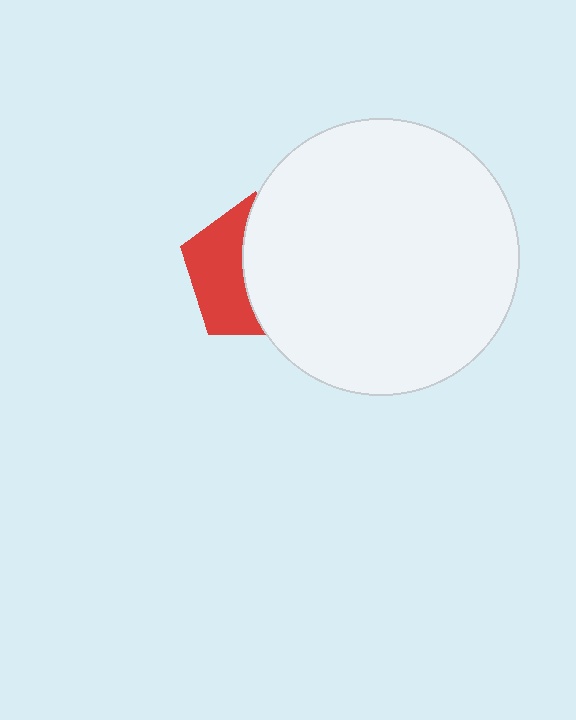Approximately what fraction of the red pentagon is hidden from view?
Roughly 57% of the red pentagon is hidden behind the white circle.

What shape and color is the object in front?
The object in front is a white circle.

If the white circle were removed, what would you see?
You would see the complete red pentagon.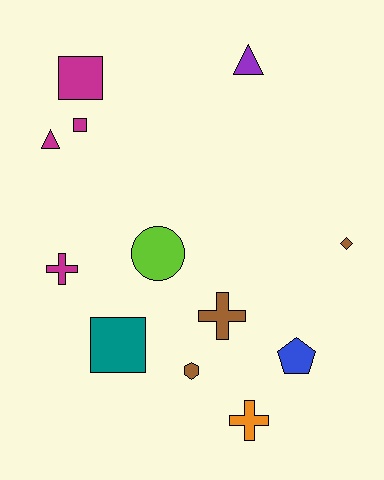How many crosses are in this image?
There are 3 crosses.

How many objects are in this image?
There are 12 objects.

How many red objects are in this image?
There are no red objects.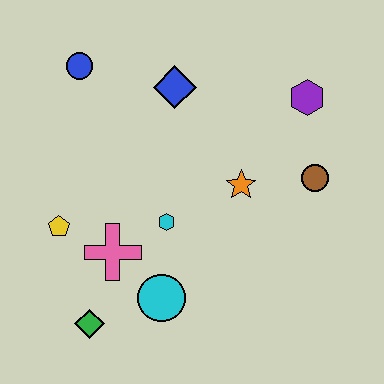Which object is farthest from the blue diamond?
The green diamond is farthest from the blue diamond.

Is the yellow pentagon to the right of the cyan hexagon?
No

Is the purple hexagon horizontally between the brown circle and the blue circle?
Yes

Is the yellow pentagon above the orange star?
No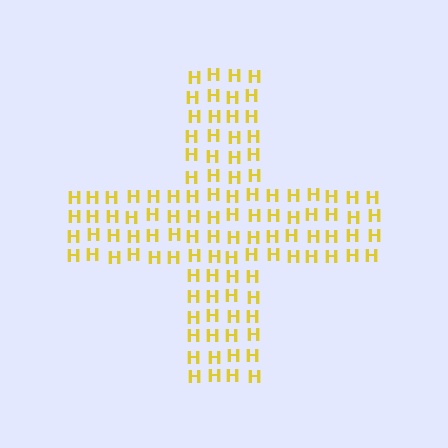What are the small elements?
The small elements are letter H's.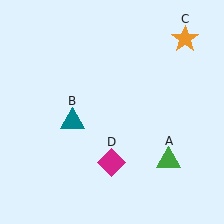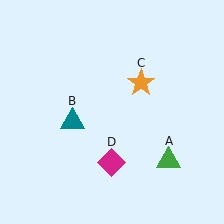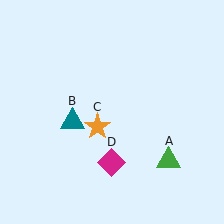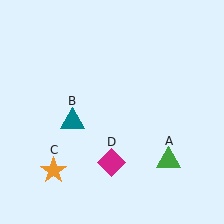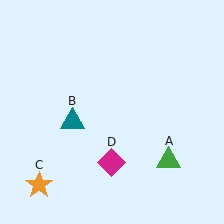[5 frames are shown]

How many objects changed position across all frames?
1 object changed position: orange star (object C).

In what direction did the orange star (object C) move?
The orange star (object C) moved down and to the left.